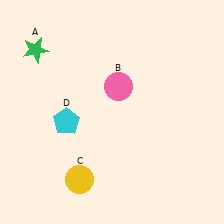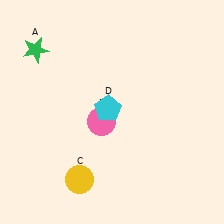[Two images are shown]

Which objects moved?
The objects that moved are: the pink circle (B), the cyan pentagon (D).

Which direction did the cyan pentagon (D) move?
The cyan pentagon (D) moved right.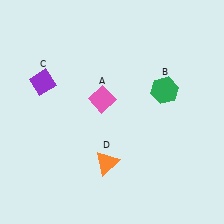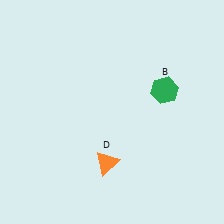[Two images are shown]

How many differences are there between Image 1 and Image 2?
There are 2 differences between the two images.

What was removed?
The pink diamond (A), the purple diamond (C) were removed in Image 2.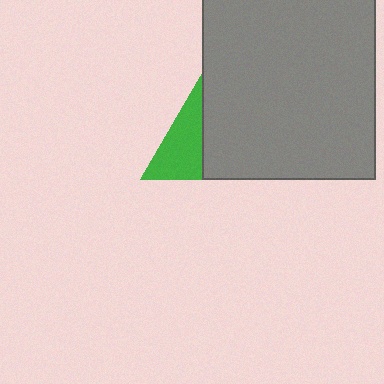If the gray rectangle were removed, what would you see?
You would see the complete green triangle.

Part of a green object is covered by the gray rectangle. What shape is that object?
It is a triangle.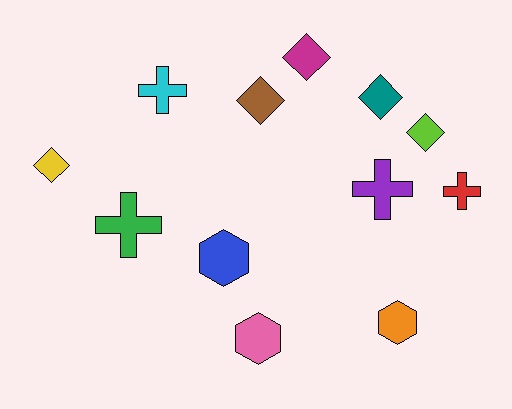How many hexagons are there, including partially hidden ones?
There are 3 hexagons.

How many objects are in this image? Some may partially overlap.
There are 12 objects.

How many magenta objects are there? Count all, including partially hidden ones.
There is 1 magenta object.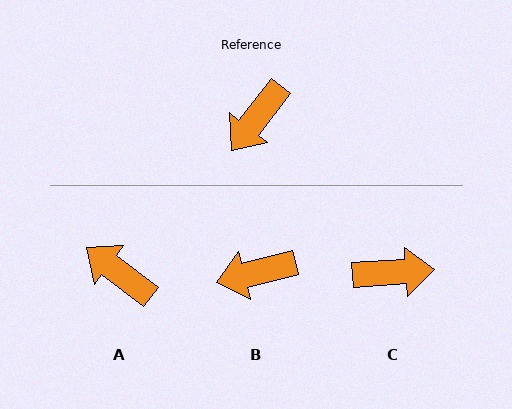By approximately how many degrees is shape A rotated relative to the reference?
Approximately 90 degrees clockwise.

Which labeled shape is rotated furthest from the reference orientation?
C, about 131 degrees away.